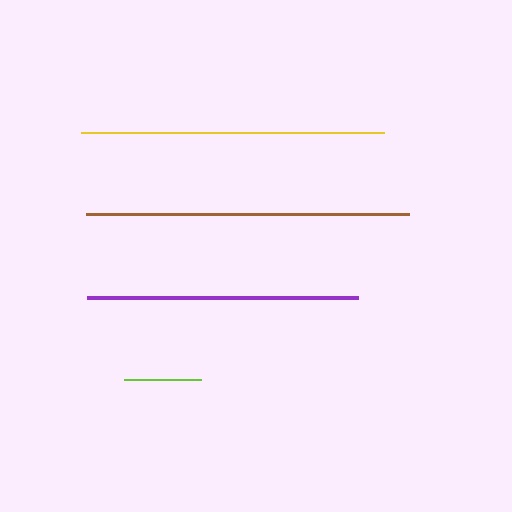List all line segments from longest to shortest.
From longest to shortest: brown, yellow, purple, lime.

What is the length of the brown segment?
The brown segment is approximately 323 pixels long.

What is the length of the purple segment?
The purple segment is approximately 271 pixels long.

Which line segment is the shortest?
The lime line is the shortest at approximately 77 pixels.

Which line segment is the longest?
The brown line is the longest at approximately 323 pixels.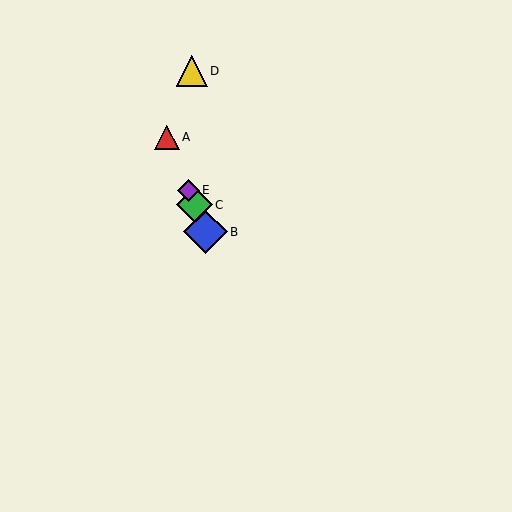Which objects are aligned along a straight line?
Objects A, B, C, E are aligned along a straight line.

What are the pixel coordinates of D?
Object D is at (192, 71).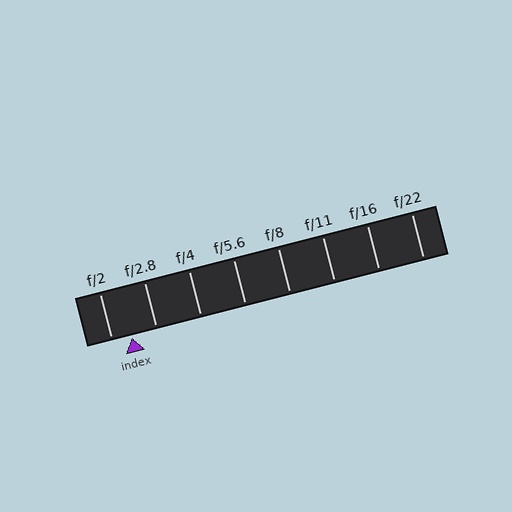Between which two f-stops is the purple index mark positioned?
The index mark is between f/2 and f/2.8.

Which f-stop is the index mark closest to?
The index mark is closest to f/2.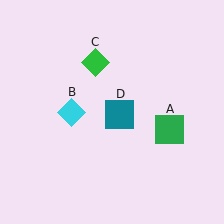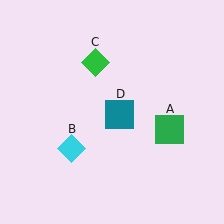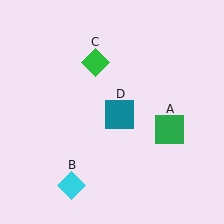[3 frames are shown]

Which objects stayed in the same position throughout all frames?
Green square (object A) and green diamond (object C) and teal square (object D) remained stationary.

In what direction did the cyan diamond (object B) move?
The cyan diamond (object B) moved down.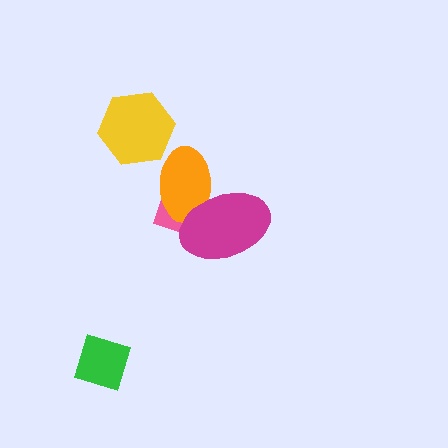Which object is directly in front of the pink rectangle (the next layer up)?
The orange ellipse is directly in front of the pink rectangle.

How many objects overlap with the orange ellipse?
2 objects overlap with the orange ellipse.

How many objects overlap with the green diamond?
0 objects overlap with the green diamond.